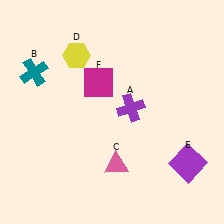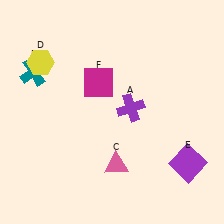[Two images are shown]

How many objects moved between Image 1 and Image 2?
1 object moved between the two images.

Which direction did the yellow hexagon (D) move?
The yellow hexagon (D) moved left.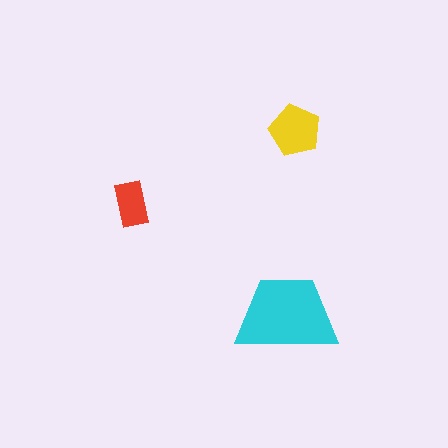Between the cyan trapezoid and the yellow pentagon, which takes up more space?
The cyan trapezoid.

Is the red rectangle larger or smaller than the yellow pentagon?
Smaller.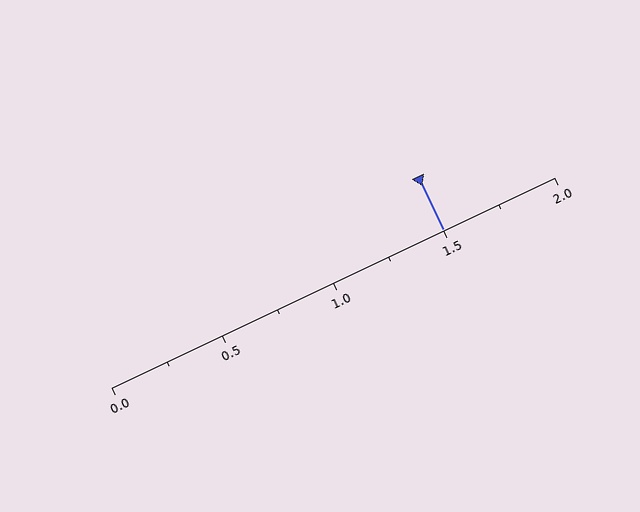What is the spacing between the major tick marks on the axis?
The major ticks are spaced 0.5 apart.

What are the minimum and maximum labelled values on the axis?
The axis runs from 0.0 to 2.0.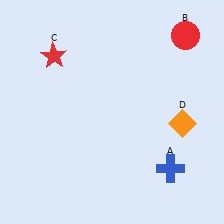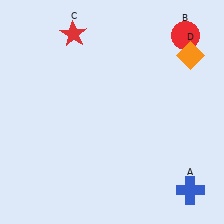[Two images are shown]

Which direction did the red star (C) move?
The red star (C) moved up.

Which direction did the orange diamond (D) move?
The orange diamond (D) moved up.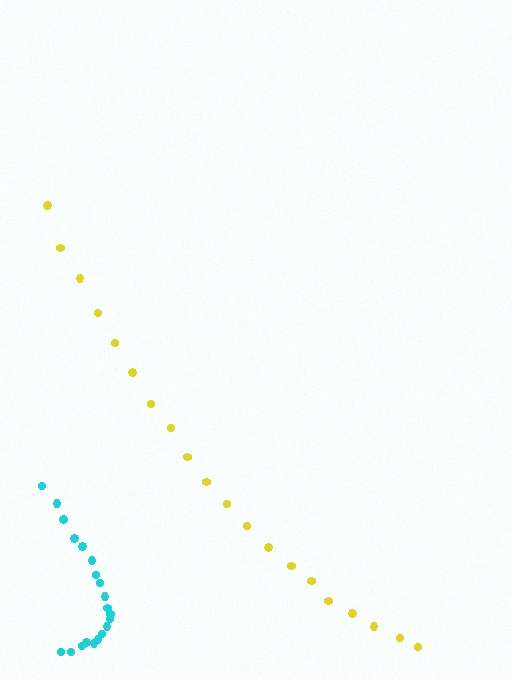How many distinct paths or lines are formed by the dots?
There are 2 distinct paths.